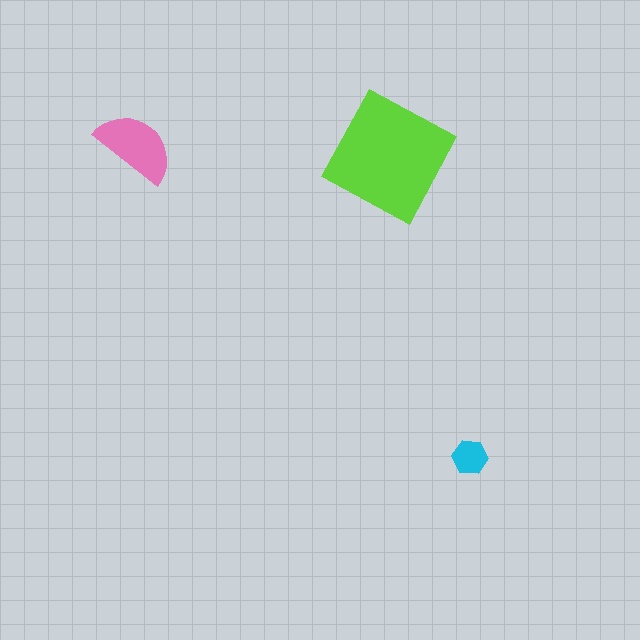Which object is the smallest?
The cyan hexagon.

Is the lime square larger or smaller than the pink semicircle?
Larger.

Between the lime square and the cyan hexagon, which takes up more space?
The lime square.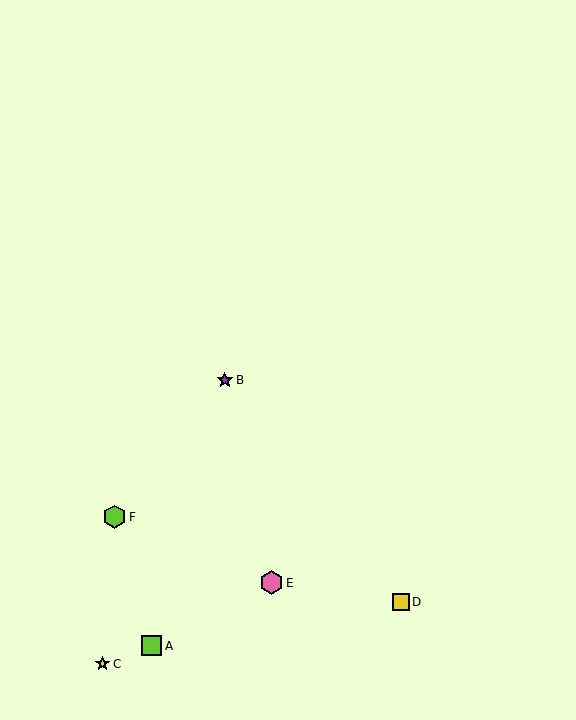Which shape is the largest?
The lime hexagon (labeled F) is the largest.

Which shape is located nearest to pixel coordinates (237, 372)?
The purple star (labeled B) at (225, 380) is nearest to that location.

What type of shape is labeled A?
Shape A is a lime square.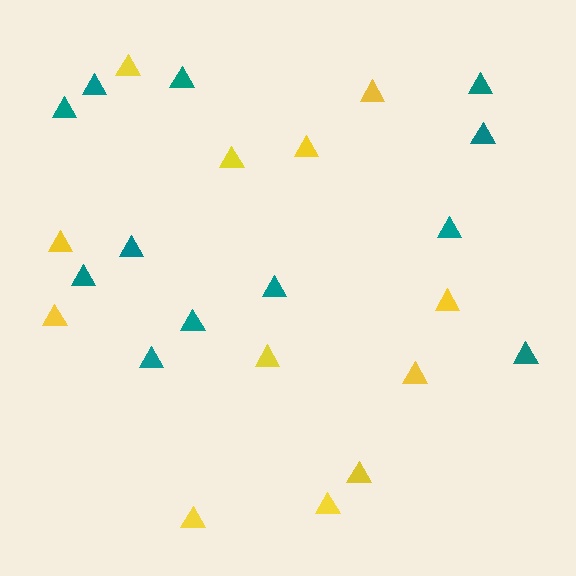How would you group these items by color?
There are 2 groups: one group of yellow triangles (12) and one group of teal triangles (12).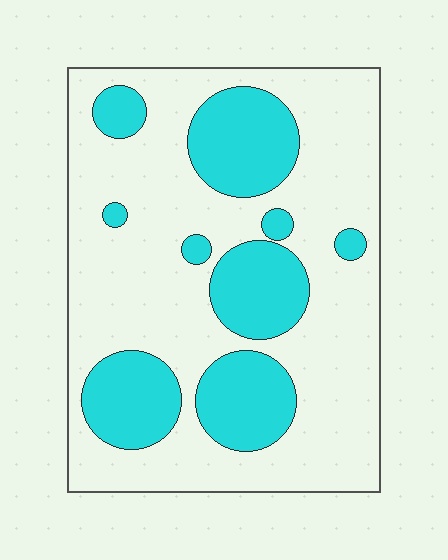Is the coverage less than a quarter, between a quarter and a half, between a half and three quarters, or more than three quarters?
Between a quarter and a half.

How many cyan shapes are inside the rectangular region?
9.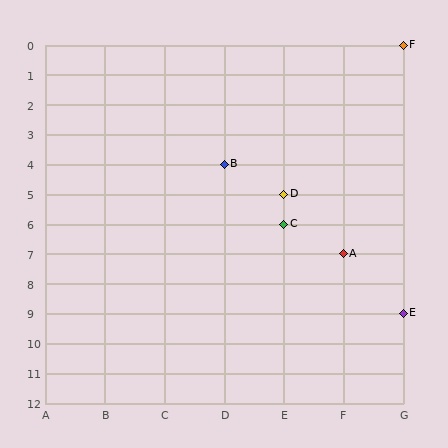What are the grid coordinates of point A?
Point A is at grid coordinates (F, 7).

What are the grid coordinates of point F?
Point F is at grid coordinates (G, 0).